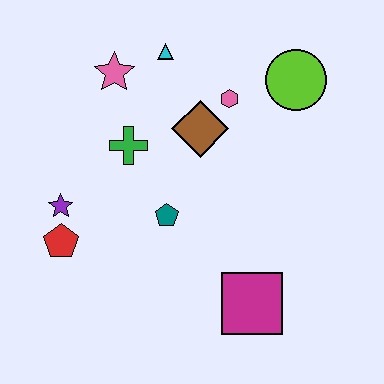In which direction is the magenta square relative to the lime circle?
The magenta square is below the lime circle.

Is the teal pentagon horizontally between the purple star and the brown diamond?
Yes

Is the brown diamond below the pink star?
Yes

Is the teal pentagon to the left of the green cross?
No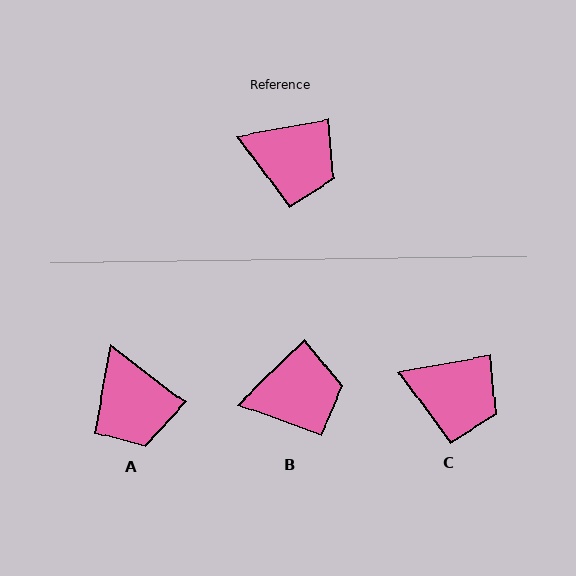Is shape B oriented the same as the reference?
No, it is off by about 34 degrees.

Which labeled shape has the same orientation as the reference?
C.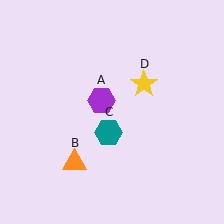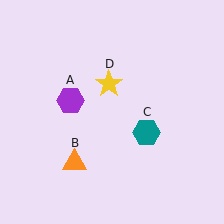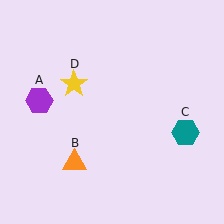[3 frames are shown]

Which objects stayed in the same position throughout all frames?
Orange triangle (object B) remained stationary.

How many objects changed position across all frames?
3 objects changed position: purple hexagon (object A), teal hexagon (object C), yellow star (object D).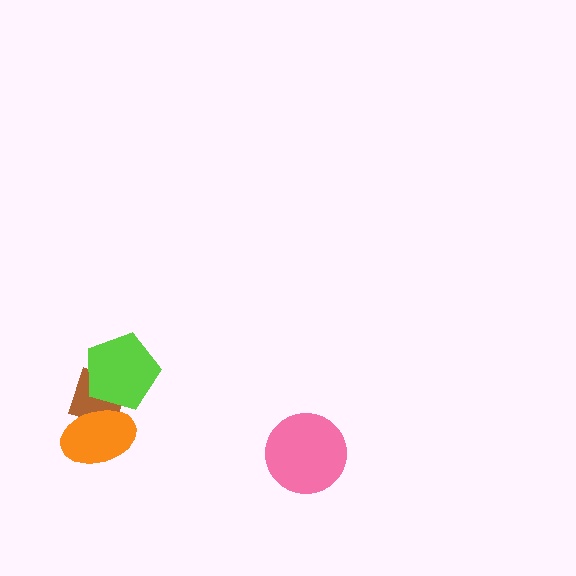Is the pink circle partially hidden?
No, no other shape covers it.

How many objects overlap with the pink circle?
0 objects overlap with the pink circle.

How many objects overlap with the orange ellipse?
2 objects overlap with the orange ellipse.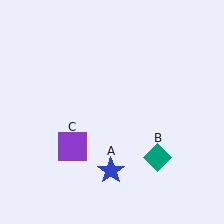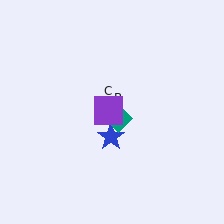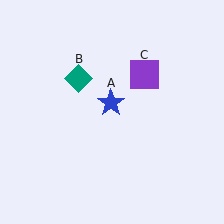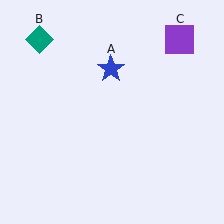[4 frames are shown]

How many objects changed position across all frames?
3 objects changed position: blue star (object A), teal diamond (object B), purple square (object C).